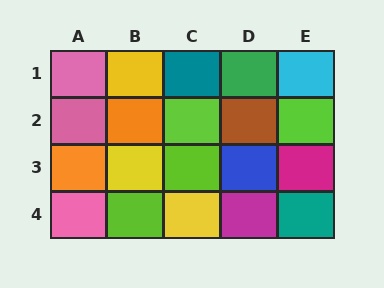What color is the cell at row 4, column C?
Yellow.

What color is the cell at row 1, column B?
Yellow.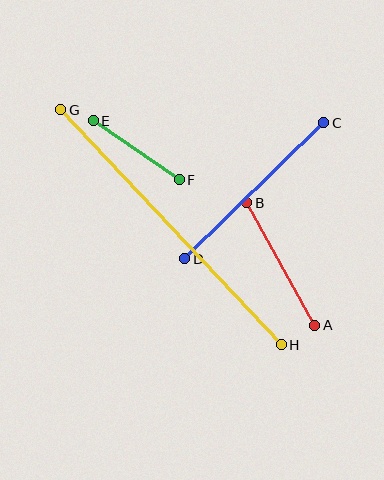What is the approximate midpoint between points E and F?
The midpoint is at approximately (136, 150) pixels.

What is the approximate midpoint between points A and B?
The midpoint is at approximately (281, 264) pixels.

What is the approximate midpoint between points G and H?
The midpoint is at approximately (171, 227) pixels.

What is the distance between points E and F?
The distance is approximately 104 pixels.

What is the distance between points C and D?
The distance is approximately 195 pixels.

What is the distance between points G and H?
The distance is approximately 322 pixels.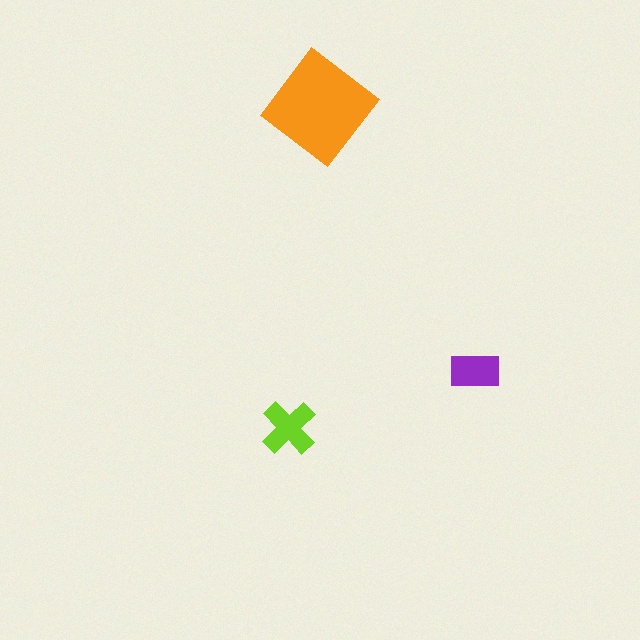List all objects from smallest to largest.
The purple rectangle, the lime cross, the orange diamond.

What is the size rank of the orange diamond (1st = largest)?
1st.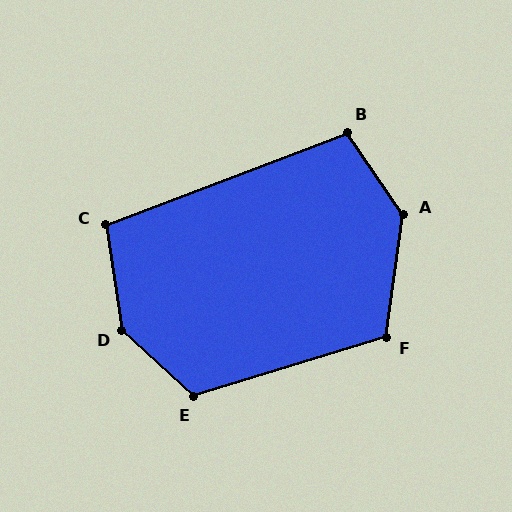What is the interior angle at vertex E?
Approximately 120 degrees (obtuse).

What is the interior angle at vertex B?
Approximately 104 degrees (obtuse).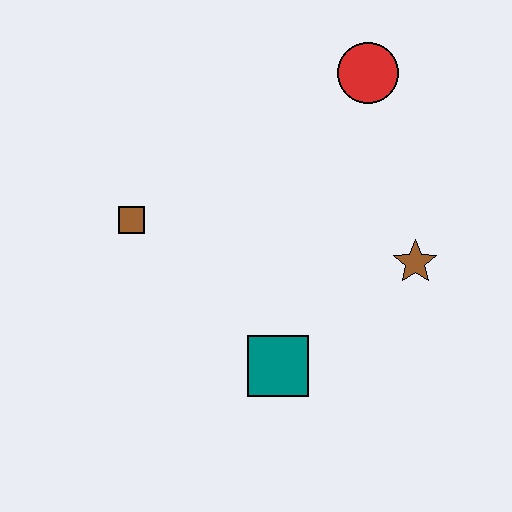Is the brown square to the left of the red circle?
Yes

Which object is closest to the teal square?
The brown star is closest to the teal square.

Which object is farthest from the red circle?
The teal square is farthest from the red circle.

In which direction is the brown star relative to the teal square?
The brown star is to the right of the teal square.